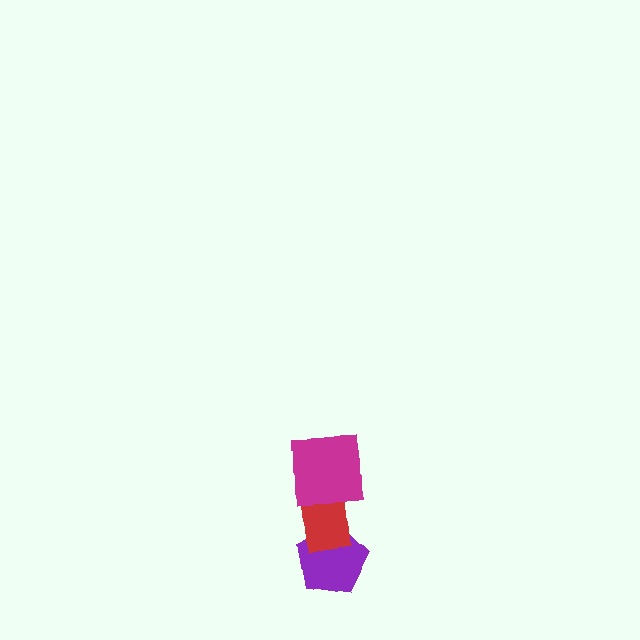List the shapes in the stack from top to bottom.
From top to bottom: the magenta square, the red rectangle, the purple pentagon.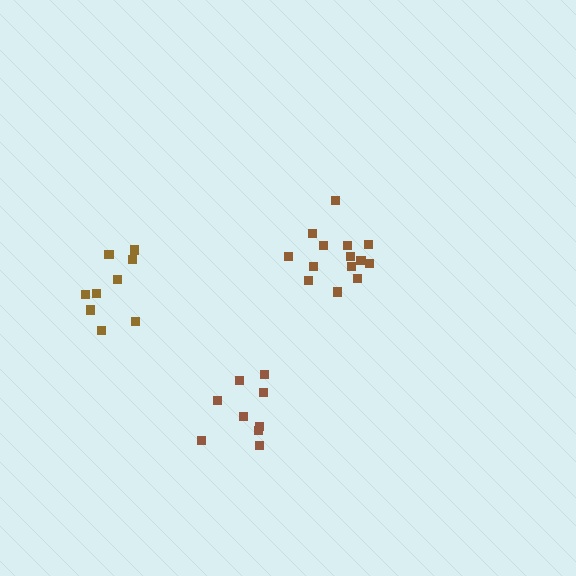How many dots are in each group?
Group 1: 9 dots, Group 2: 14 dots, Group 3: 9 dots (32 total).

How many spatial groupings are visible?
There are 3 spatial groupings.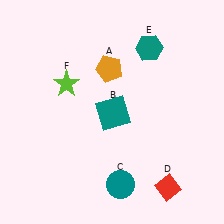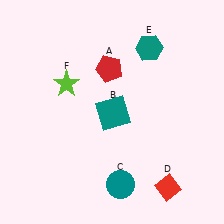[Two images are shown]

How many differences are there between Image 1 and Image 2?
There is 1 difference between the two images.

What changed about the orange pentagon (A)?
In Image 1, A is orange. In Image 2, it changed to red.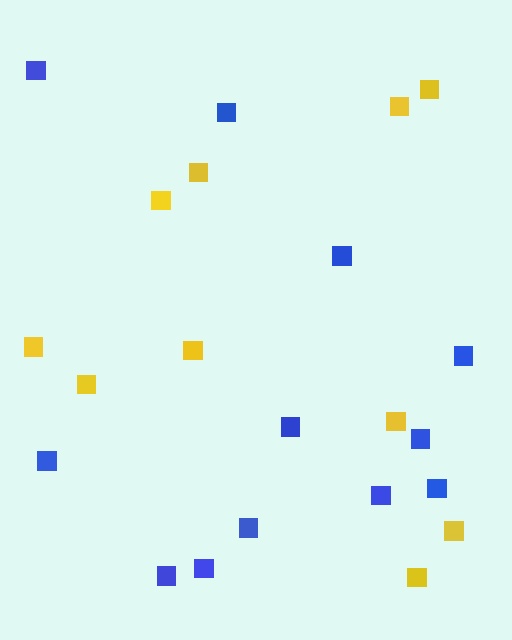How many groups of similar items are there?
There are 2 groups: one group of blue squares (12) and one group of yellow squares (10).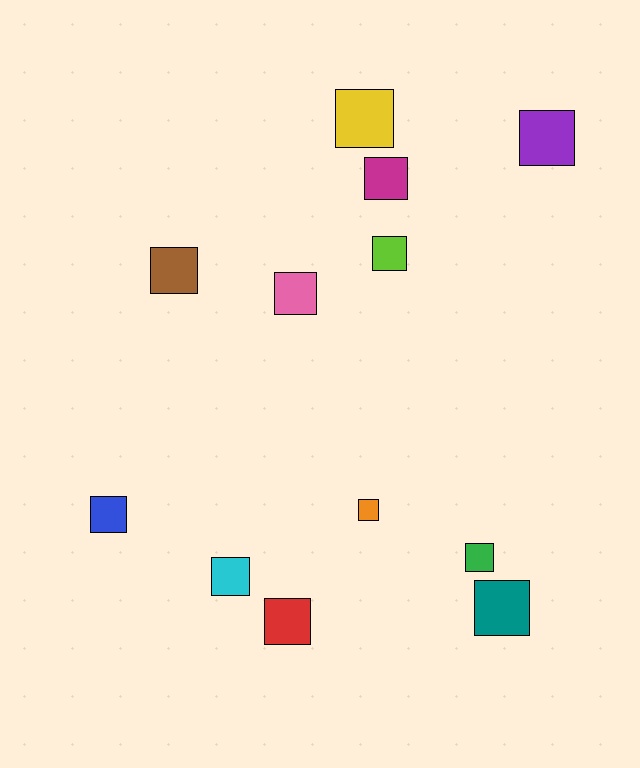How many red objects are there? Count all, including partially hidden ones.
There is 1 red object.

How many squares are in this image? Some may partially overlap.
There are 12 squares.